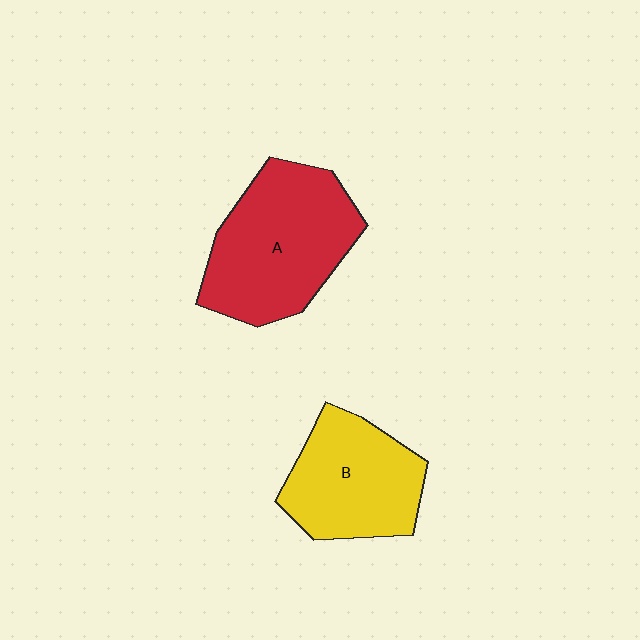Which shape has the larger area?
Shape A (red).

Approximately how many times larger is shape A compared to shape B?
Approximately 1.3 times.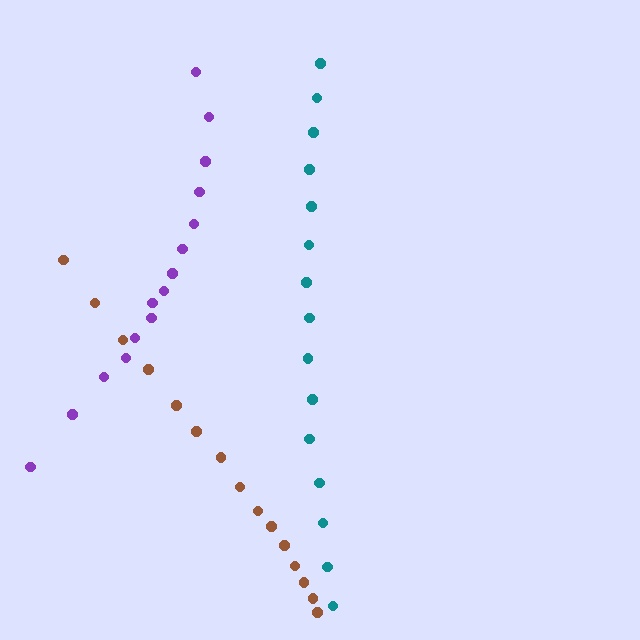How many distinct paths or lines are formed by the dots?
There are 3 distinct paths.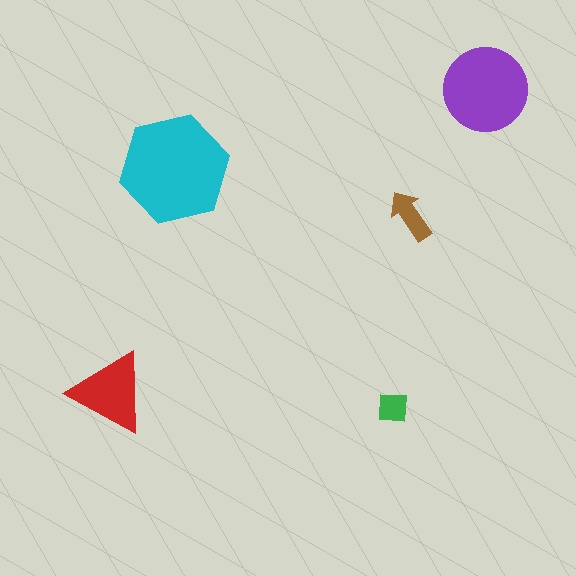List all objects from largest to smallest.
The cyan hexagon, the purple circle, the red triangle, the brown arrow, the green square.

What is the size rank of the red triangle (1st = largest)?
3rd.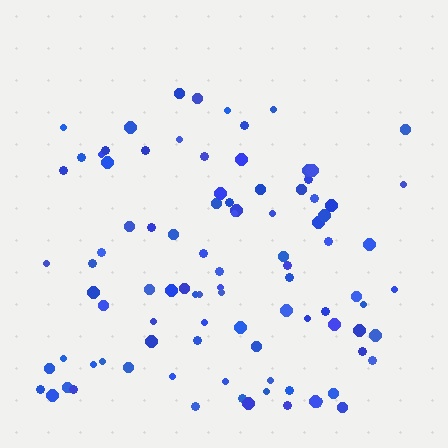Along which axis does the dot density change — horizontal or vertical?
Vertical.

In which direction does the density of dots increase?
From top to bottom, with the bottom side densest.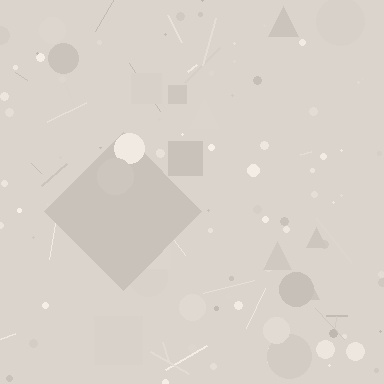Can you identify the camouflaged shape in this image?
The camouflaged shape is a diamond.